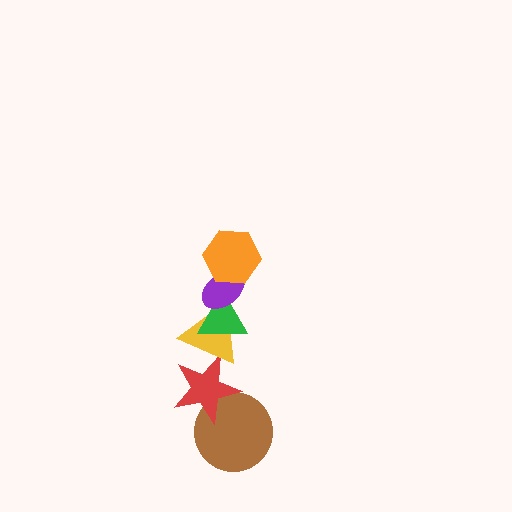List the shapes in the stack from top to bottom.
From top to bottom: the orange hexagon, the purple ellipse, the green triangle, the yellow triangle, the red star, the brown circle.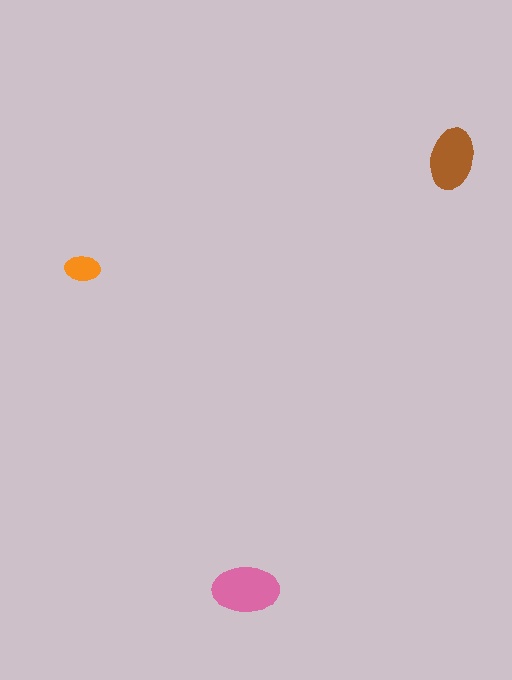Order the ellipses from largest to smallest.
the pink one, the brown one, the orange one.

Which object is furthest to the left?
The orange ellipse is leftmost.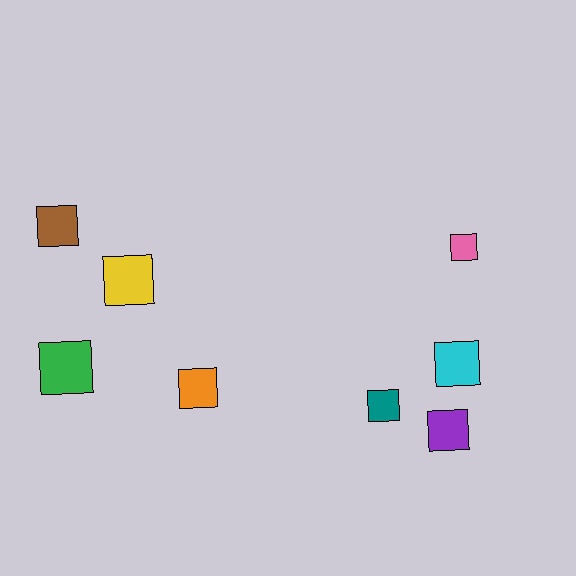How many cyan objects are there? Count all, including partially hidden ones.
There is 1 cyan object.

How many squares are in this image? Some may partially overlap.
There are 8 squares.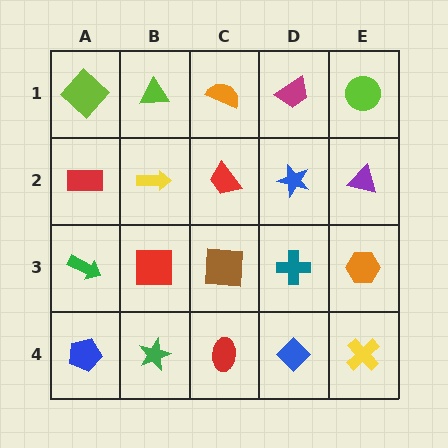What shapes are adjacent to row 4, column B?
A red square (row 3, column B), a blue pentagon (row 4, column A), a red ellipse (row 4, column C).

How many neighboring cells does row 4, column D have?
3.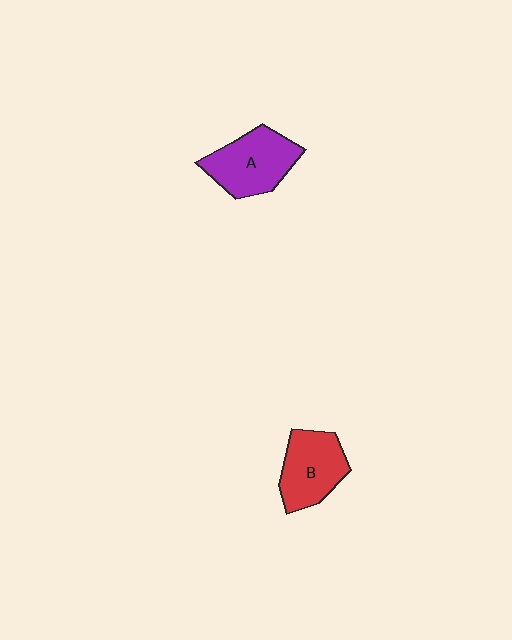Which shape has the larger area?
Shape A (purple).